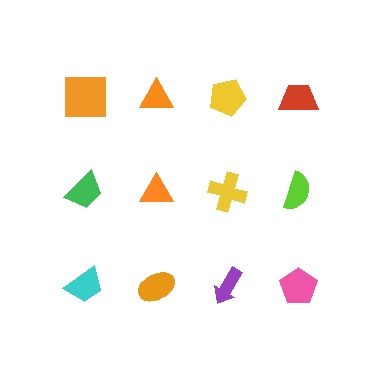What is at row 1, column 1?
An orange square.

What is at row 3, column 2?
An orange ellipse.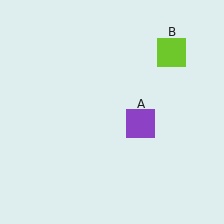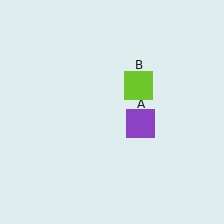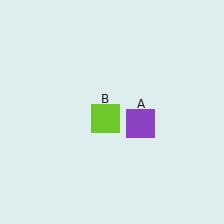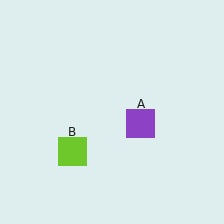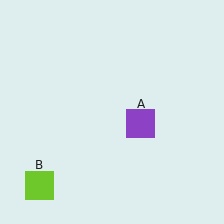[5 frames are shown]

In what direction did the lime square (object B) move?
The lime square (object B) moved down and to the left.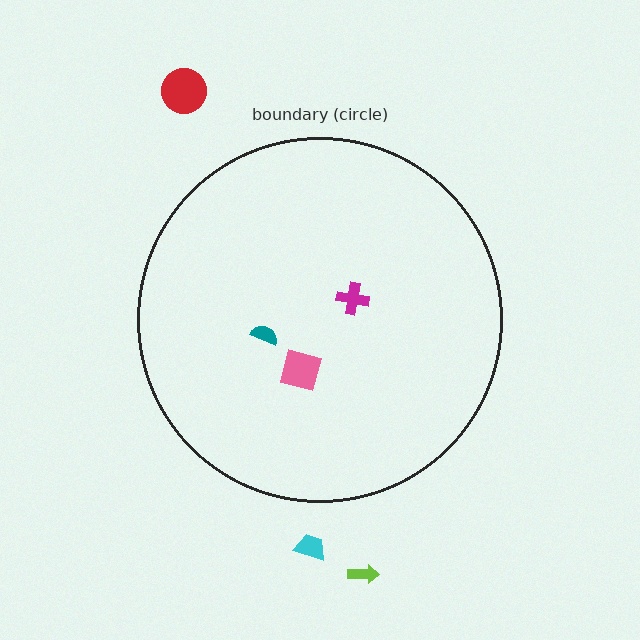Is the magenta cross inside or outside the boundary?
Inside.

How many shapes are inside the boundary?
3 inside, 3 outside.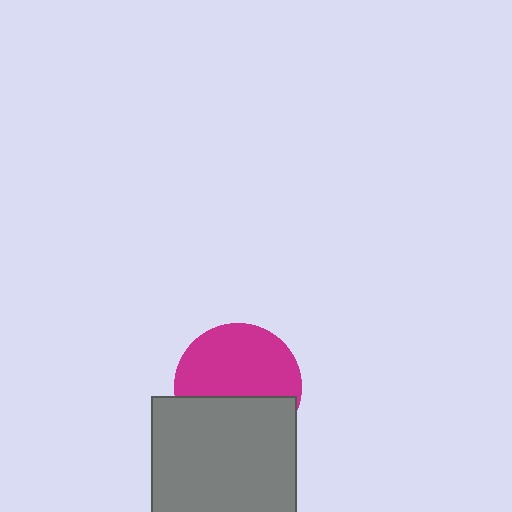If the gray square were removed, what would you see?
You would see the complete magenta circle.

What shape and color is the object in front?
The object in front is a gray square.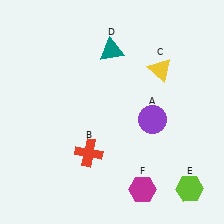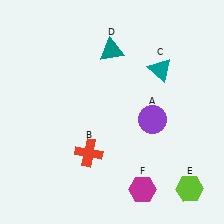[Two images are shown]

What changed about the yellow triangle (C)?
In Image 1, C is yellow. In Image 2, it changed to teal.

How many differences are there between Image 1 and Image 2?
There is 1 difference between the two images.